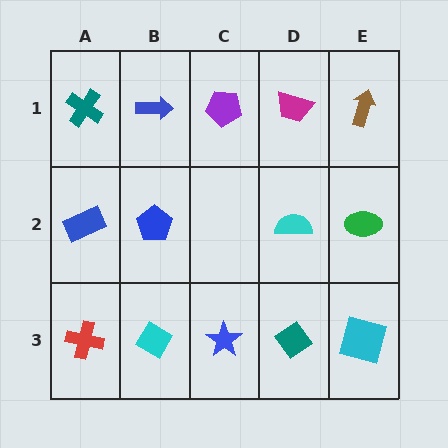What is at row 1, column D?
A magenta trapezoid.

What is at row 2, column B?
A blue pentagon.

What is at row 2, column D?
A cyan semicircle.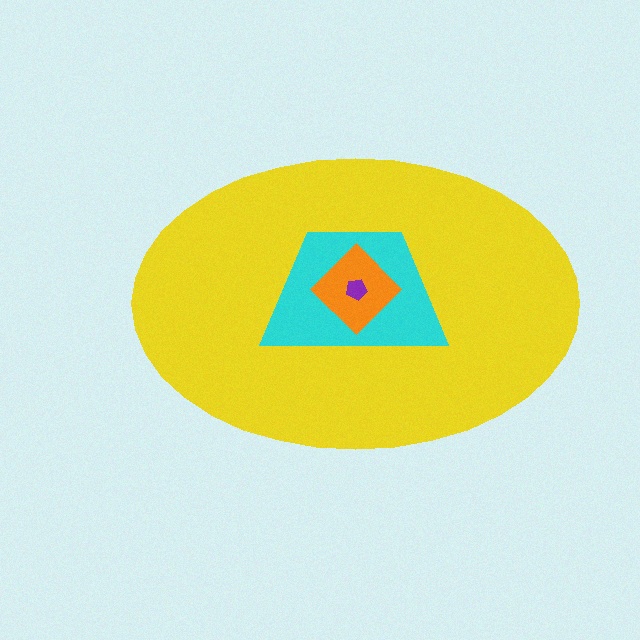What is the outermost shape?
The yellow ellipse.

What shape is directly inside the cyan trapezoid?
The orange diamond.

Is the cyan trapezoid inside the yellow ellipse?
Yes.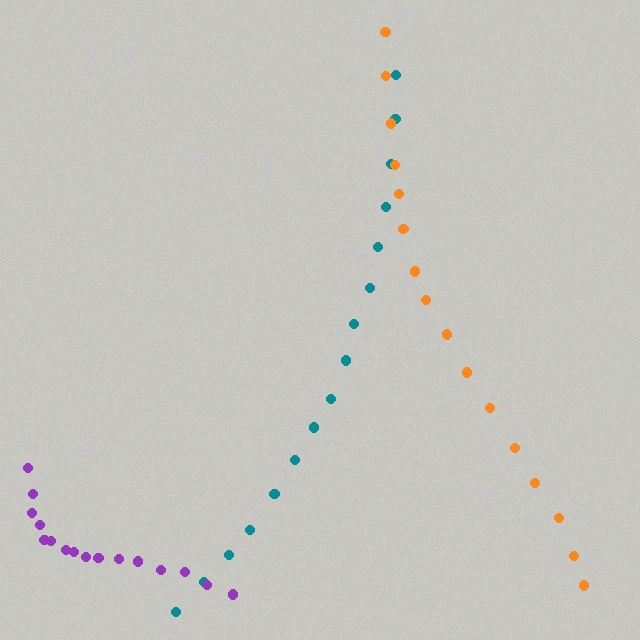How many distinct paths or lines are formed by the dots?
There are 3 distinct paths.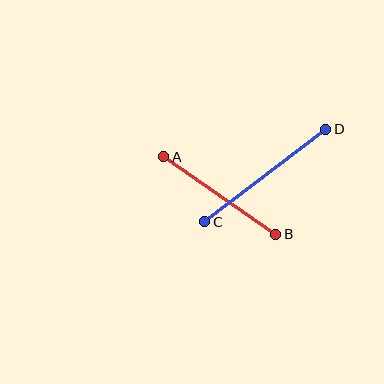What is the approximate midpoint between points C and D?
The midpoint is at approximately (265, 175) pixels.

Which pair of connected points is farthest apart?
Points C and D are farthest apart.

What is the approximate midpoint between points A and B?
The midpoint is at approximately (220, 196) pixels.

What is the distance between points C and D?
The distance is approximately 152 pixels.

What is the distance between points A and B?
The distance is approximately 137 pixels.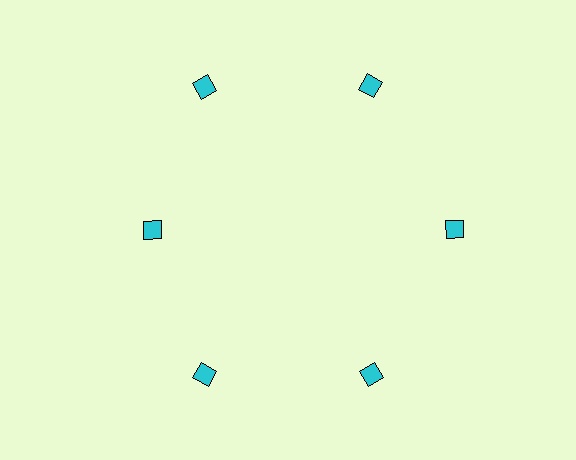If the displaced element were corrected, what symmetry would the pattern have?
It would have 6-fold rotational symmetry — the pattern would map onto itself every 60 degrees.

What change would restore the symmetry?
The symmetry would be restored by moving it outward, back onto the ring so that all 6 diamonds sit at equal angles and equal distance from the center.